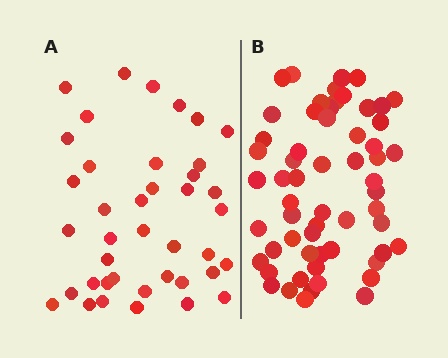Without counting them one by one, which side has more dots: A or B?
Region B (the right region) has more dots.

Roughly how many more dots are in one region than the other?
Region B has approximately 20 more dots than region A.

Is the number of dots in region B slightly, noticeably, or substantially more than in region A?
Region B has substantially more. The ratio is roughly 1.5 to 1.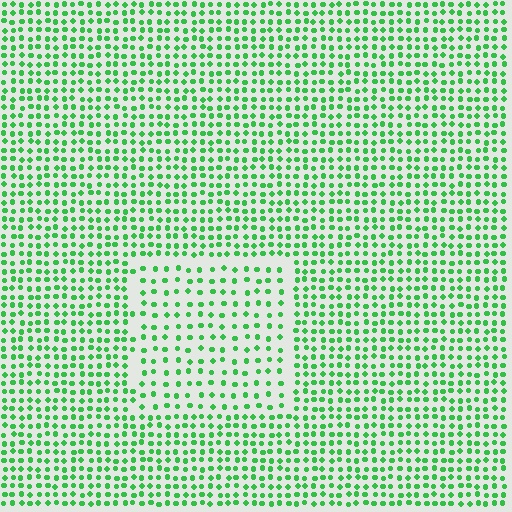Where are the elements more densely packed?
The elements are more densely packed outside the rectangle boundary.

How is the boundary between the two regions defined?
The boundary is defined by a change in element density (approximately 1.8x ratio). All elements are the same color, size, and shape.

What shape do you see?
I see a rectangle.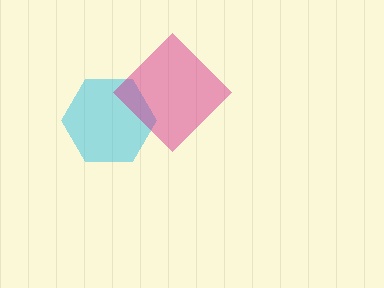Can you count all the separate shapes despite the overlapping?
Yes, there are 2 separate shapes.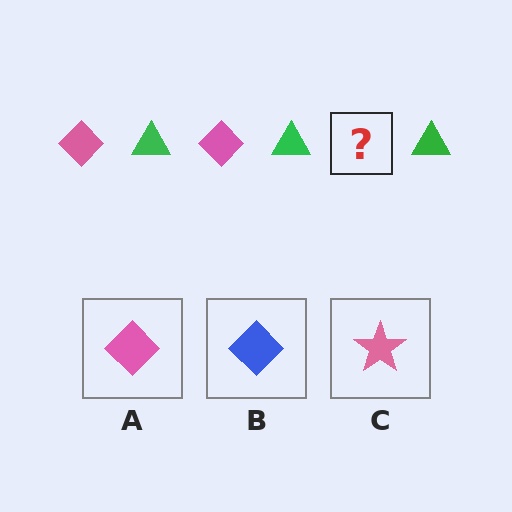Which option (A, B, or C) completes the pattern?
A.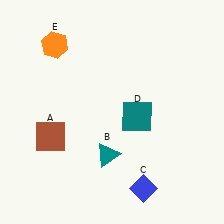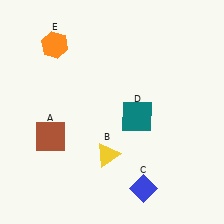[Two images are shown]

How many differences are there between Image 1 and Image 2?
There is 1 difference between the two images.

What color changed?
The triangle (B) changed from teal in Image 1 to yellow in Image 2.